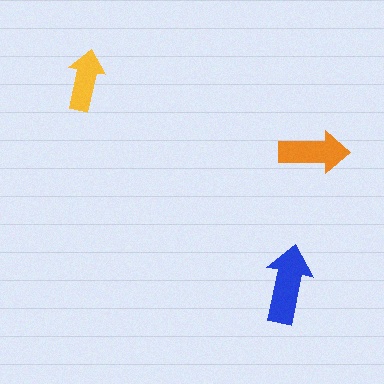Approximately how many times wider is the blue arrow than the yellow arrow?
About 1.5 times wider.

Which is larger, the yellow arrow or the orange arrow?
The orange one.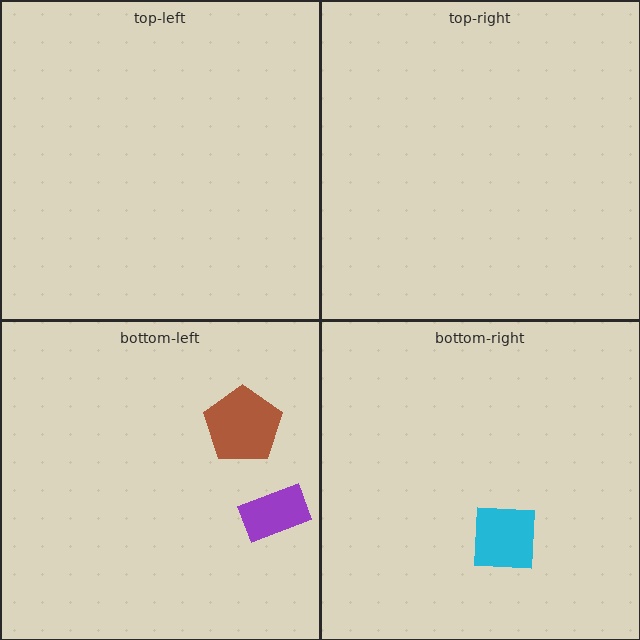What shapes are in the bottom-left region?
The purple rectangle, the brown pentagon.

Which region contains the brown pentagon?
The bottom-left region.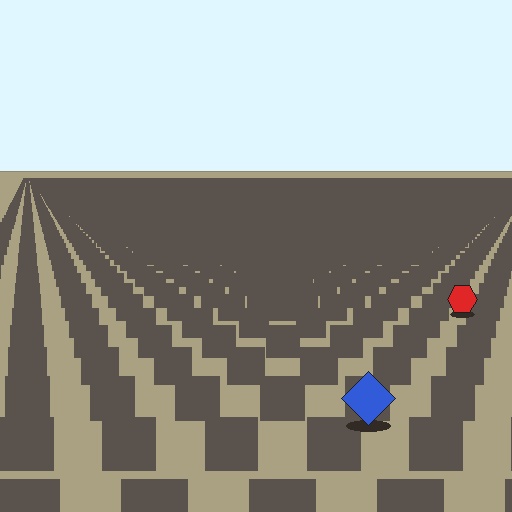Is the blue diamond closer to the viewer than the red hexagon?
Yes. The blue diamond is closer — you can tell from the texture gradient: the ground texture is coarser near it.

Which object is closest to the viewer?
The blue diamond is closest. The texture marks near it are larger and more spread out.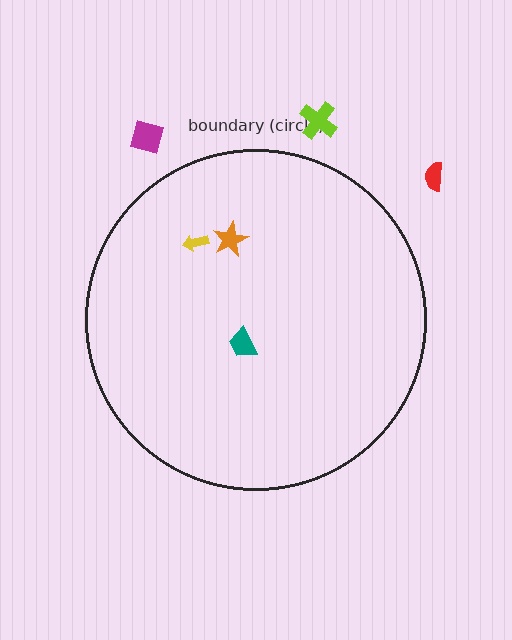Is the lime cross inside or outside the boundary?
Outside.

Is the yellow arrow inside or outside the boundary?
Inside.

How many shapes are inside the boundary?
3 inside, 3 outside.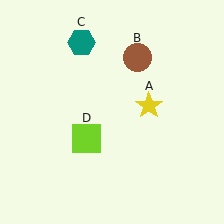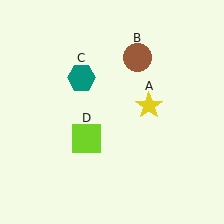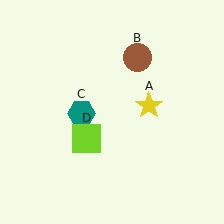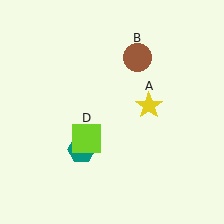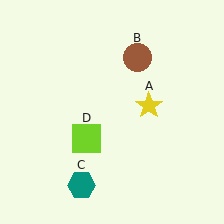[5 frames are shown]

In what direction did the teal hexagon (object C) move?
The teal hexagon (object C) moved down.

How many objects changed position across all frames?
1 object changed position: teal hexagon (object C).